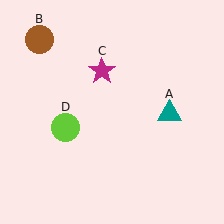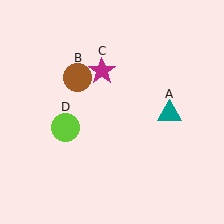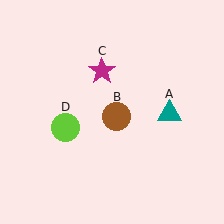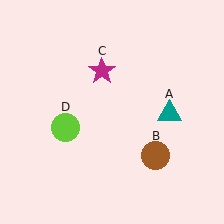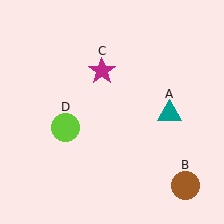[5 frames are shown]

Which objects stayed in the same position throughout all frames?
Teal triangle (object A) and magenta star (object C) and lime circle (object D) remained stationary.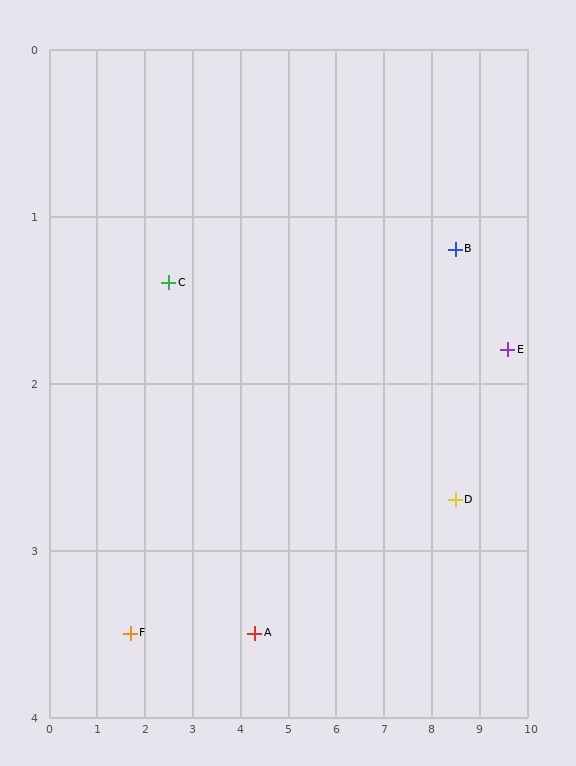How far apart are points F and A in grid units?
Points F and A are about 2.6 grid units apart.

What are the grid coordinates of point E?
Point E is at approximately (9.6, 1.8).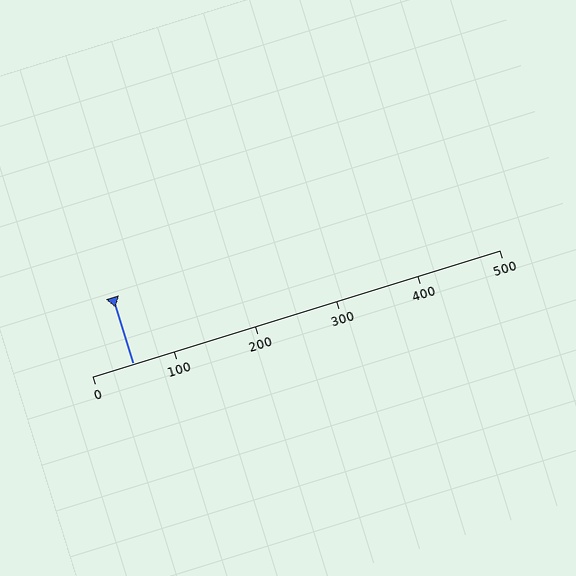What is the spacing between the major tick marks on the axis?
The major ticks are spaced 100 apart.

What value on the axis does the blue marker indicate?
The marker indicates approximately 50.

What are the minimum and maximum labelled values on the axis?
The axis runs from 0 to 500.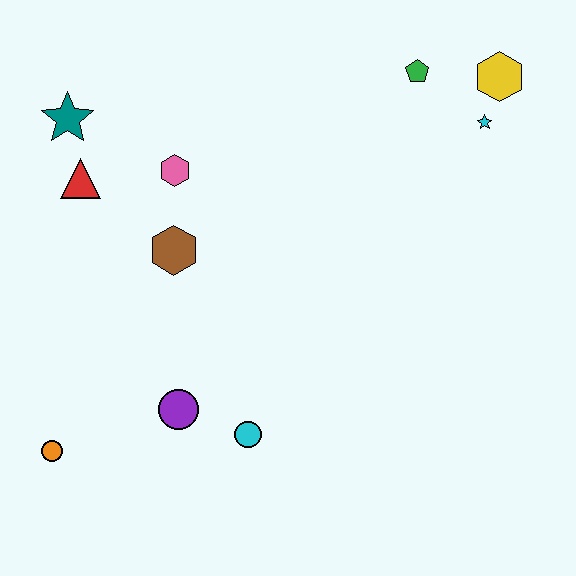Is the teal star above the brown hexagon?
Yes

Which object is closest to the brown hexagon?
The pink hexagon is closest to the brown hexagon.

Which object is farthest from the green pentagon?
The orange circle is farthest from the green pentagon.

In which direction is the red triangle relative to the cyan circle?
The red triangle is above the cyan circle.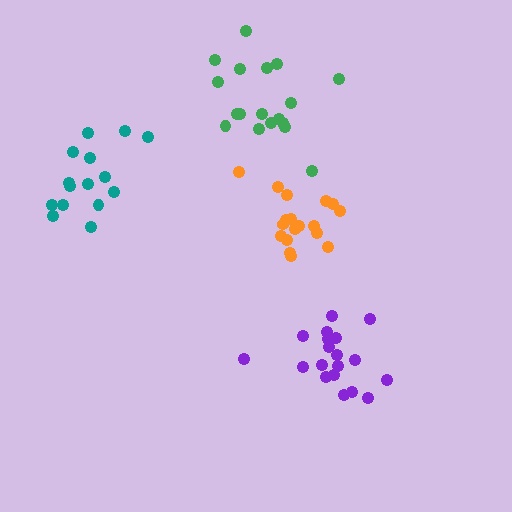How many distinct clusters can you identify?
There are 4 distinct clusters.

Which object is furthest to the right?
The purple cluster is rightmost.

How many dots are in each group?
Group 1: 18 dots, Group 2: 18 dots, Group 3: 19 dots, Group 4: 15 dots (70 total).